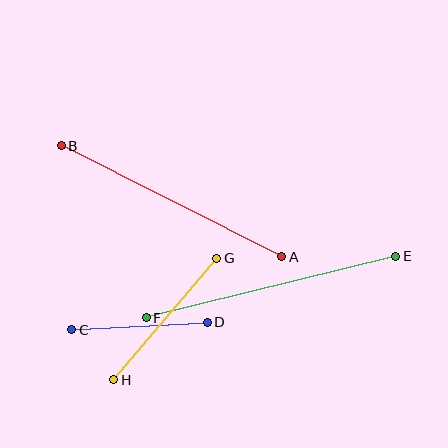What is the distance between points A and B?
The distance is approximately 247 pixels.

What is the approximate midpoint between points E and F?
The midpoint is at approximately (271, 287) pixels.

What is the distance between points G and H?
The distance is approximately 160 pixels.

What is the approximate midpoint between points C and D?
The midpoint is at approximately (139, 326) pixels.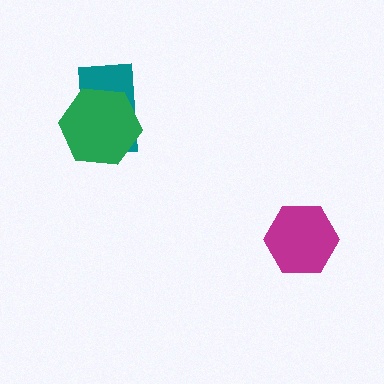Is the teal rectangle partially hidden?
Yes, it is partially covered by another shape.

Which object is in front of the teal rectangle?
The green hexagon is in front of the teal rectangle.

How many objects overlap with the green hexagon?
1 object overlaps with the green hexagon.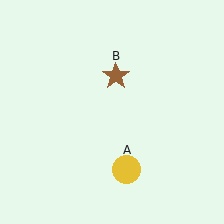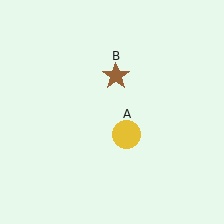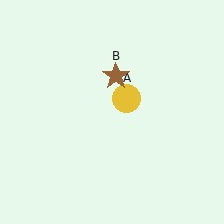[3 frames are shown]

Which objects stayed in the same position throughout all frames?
Brown star (object B) remained stationary.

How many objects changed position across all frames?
1 object changed position: yellow circle (object A).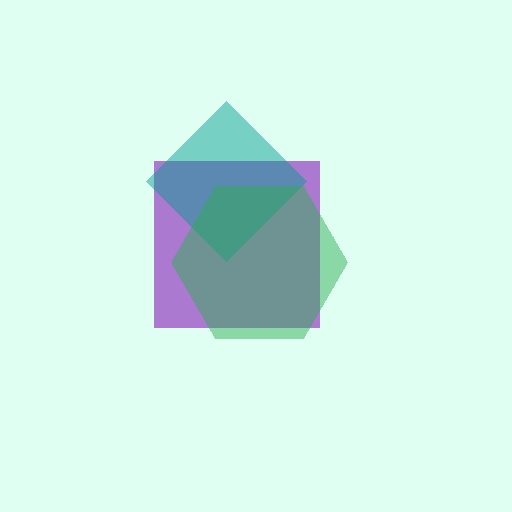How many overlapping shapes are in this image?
There are 3 overlapping shapes in the image.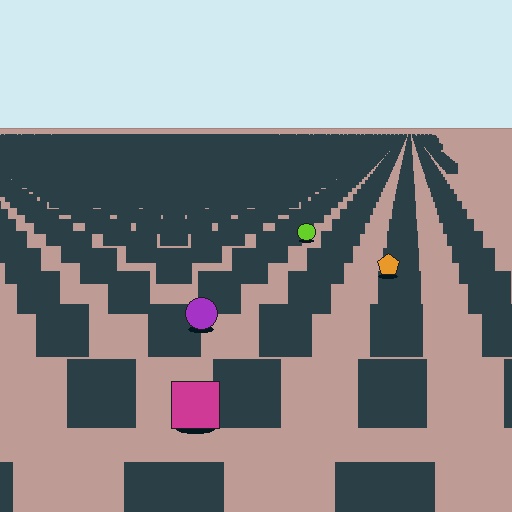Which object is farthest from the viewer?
The lime circle is farthest from the viewer. It appears smaller and the ground texture around it is denser.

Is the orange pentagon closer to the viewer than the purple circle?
No. The purple circle is closer — you can tell from the texture gradient: the ground texture is coarser near it.